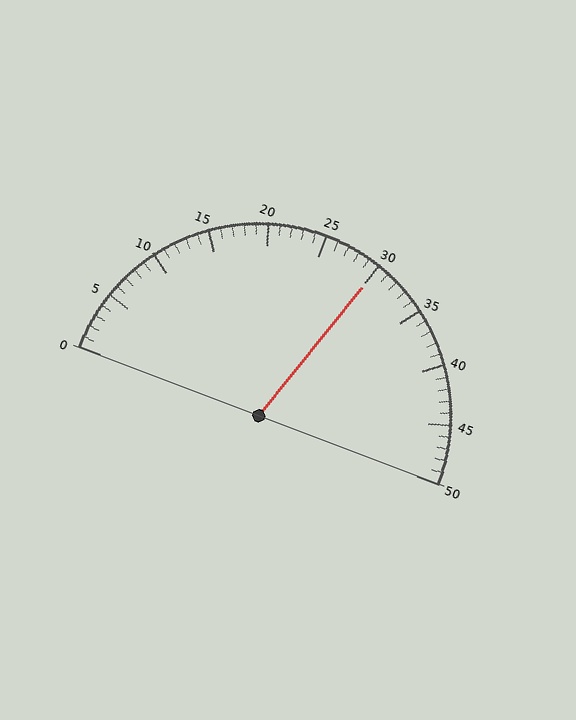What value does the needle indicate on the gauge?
The needle indicates approximately 30.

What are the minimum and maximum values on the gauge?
The gauge ranges from 0 to 50.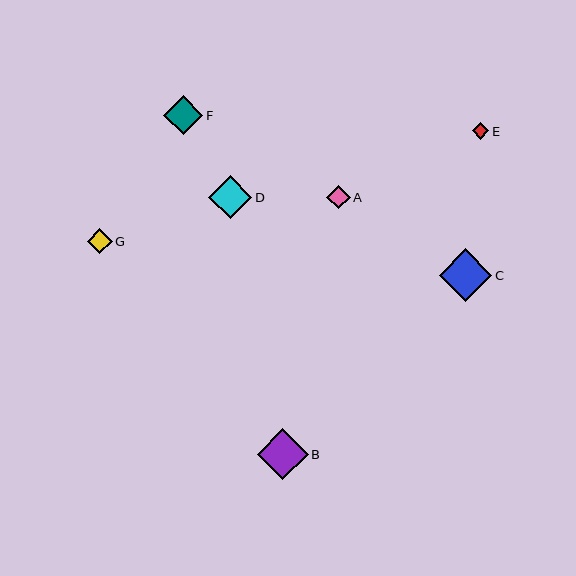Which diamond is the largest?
Diamond C is the largest with a size of approximately 52 pixels.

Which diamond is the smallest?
Diamond E is the smallest with a size of approximately 16 pixels.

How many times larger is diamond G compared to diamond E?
Diamond G is approximately 1.5 times the size of diamond E.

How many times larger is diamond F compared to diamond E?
Diamond F is approximately 2.4 times the size of diamond E.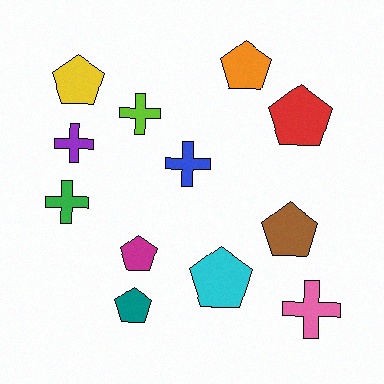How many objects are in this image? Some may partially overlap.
There are 12 objects.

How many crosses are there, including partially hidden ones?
There are 5 crosses.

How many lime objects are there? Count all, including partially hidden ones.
There is 1 lime object.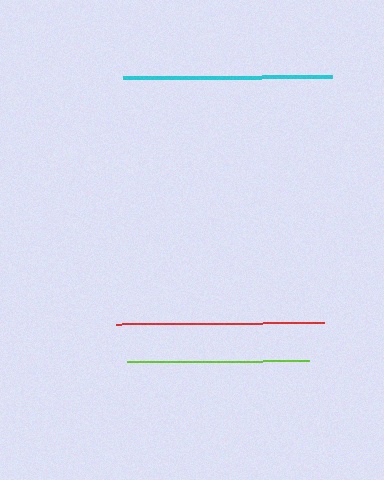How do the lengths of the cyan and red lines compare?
The cyan and red lines are approximately the same length.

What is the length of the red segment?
The red segment is approximately 208 pixels long.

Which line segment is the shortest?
The lime line is the shortest at approximately 181 pixels.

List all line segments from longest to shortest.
From longest to shortest: cyan, red, lime.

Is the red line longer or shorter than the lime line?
The red line is longer than the lime line.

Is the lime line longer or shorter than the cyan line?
The cyan line is longer than the lime line.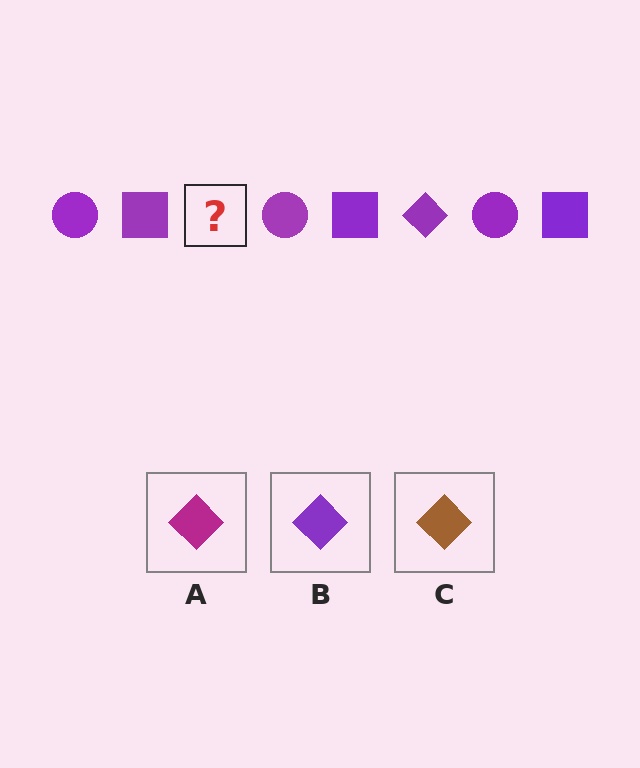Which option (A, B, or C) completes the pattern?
B.